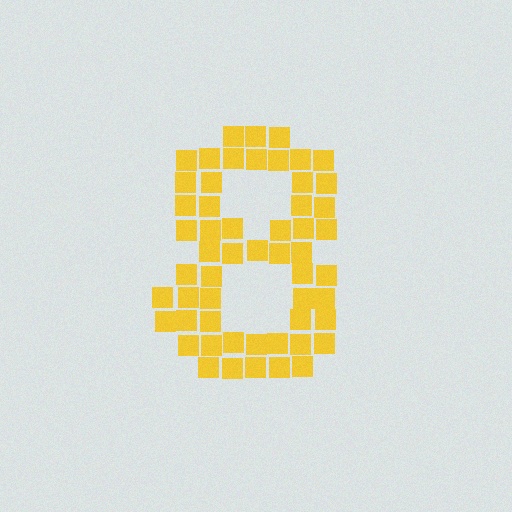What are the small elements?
The small elements are squares.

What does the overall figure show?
The overall figure shows the digit 8.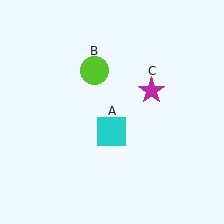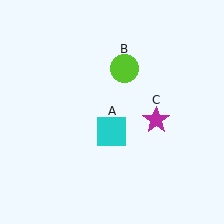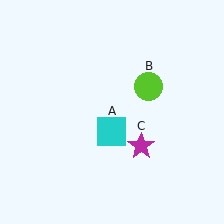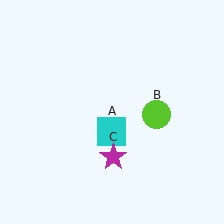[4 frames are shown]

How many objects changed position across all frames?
2 objects changed position: lime circle (object B), magenta star (object C).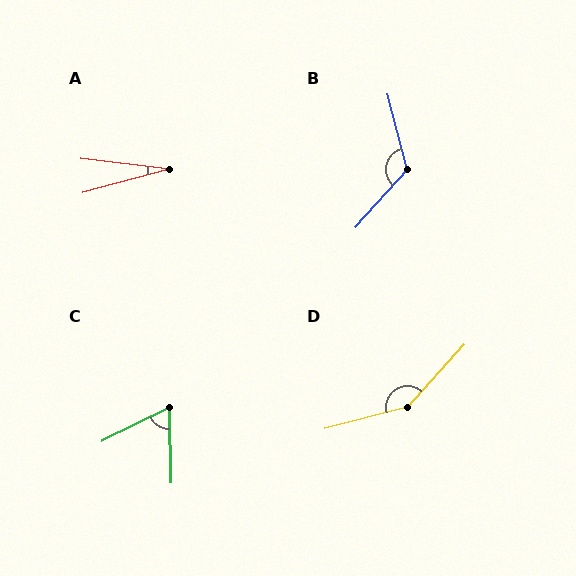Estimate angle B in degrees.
Approximately 124 degrees.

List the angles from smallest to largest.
A (21°), C (65°), B (124°), D (147°).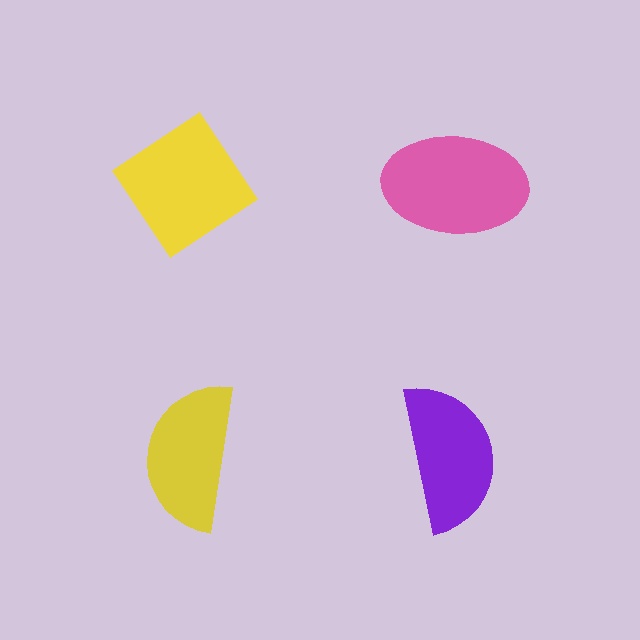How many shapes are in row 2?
2 shapes.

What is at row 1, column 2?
A pink ellipse.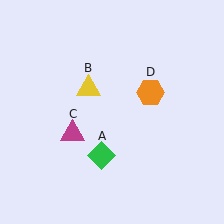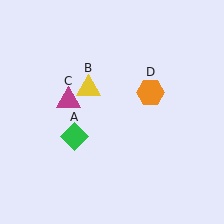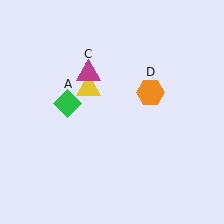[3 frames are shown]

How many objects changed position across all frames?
2 objects changed position: green diamond (object A), magenta triangle (object C).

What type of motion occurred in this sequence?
The green diamond (object A), magenta triangle (object C) rotated clockwise around the center of the scene.